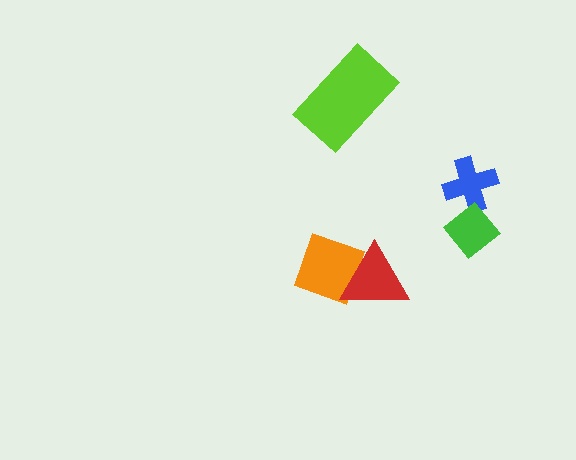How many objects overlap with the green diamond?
1 object overlaps with the green diamond.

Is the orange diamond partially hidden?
Yes, it is partially covered by another shape.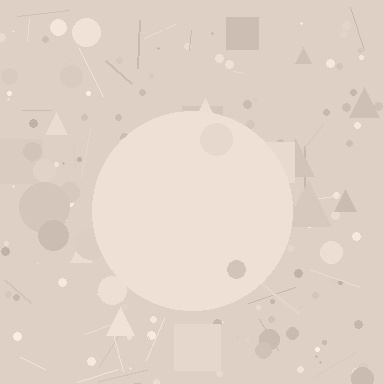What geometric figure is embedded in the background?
A circle is embedded in the background.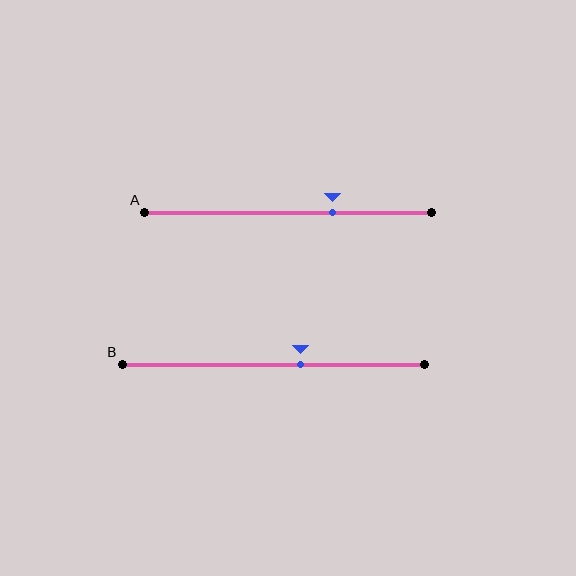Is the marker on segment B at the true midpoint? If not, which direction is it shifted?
No, the marker on segment B is shifted to the right by about 9% of the segment length.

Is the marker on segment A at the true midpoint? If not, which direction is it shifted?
No, the marker on segment A is shifted to the right by about 16% of the segment length.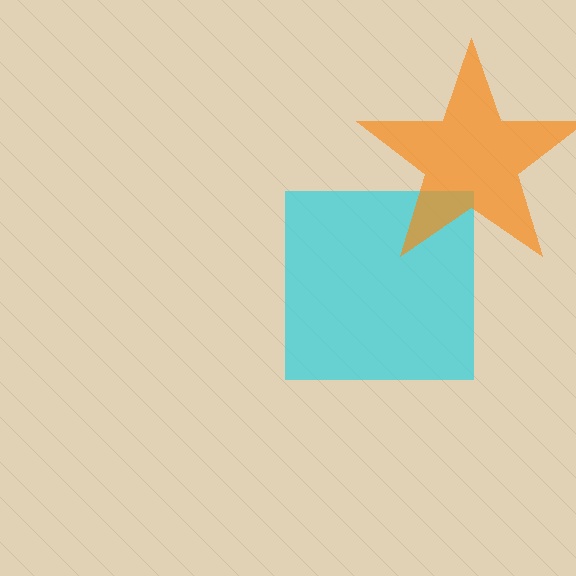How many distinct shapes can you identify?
There are 2 distinct shapes: a cyan square, an orange star.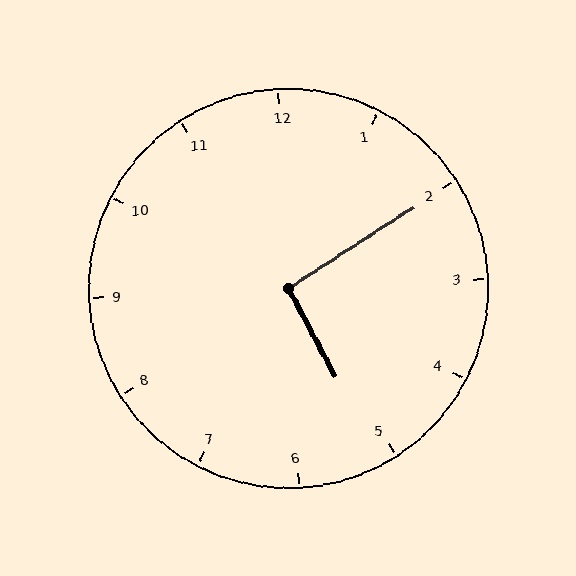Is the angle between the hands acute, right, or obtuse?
It is right.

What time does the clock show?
5:10.